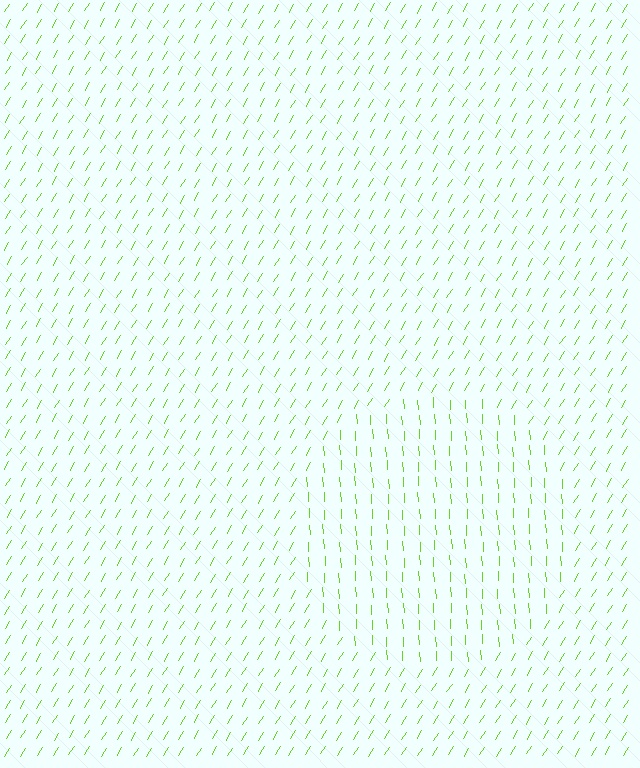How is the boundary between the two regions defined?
The boundary is defined purely by a change in line orientation (approximately 35 degrees difference). All lines are the same color and thickness.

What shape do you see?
I see a circle.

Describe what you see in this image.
The image is filled with small lime line segments. A circle region in the image has lines oriented differently from the surrounding lines, creating a visible texture boundary.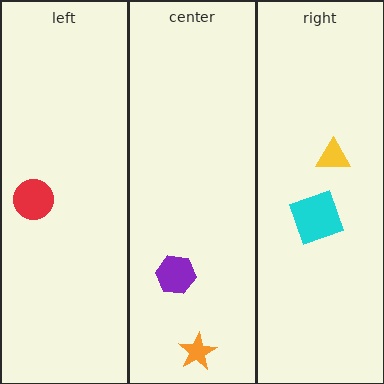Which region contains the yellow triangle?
The right region.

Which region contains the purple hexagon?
The center region.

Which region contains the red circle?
The left region.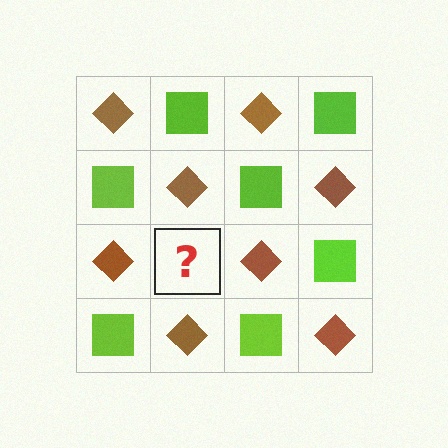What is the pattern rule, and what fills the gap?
The rule is that it alternates brown diamond and lime square in a checkerboard pattern. The gap should be filled with a lime square.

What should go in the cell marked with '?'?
The missing cell should contain a lime square.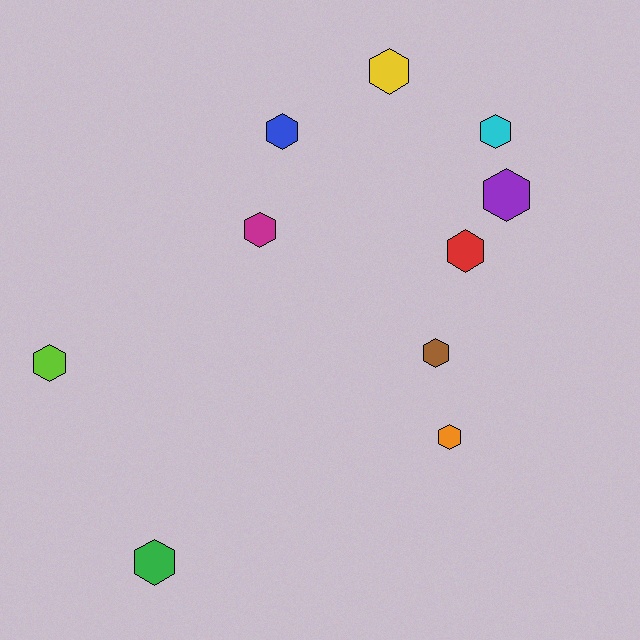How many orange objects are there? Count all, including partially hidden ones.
There is 1 orange object.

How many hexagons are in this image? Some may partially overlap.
There are 10 hexagons.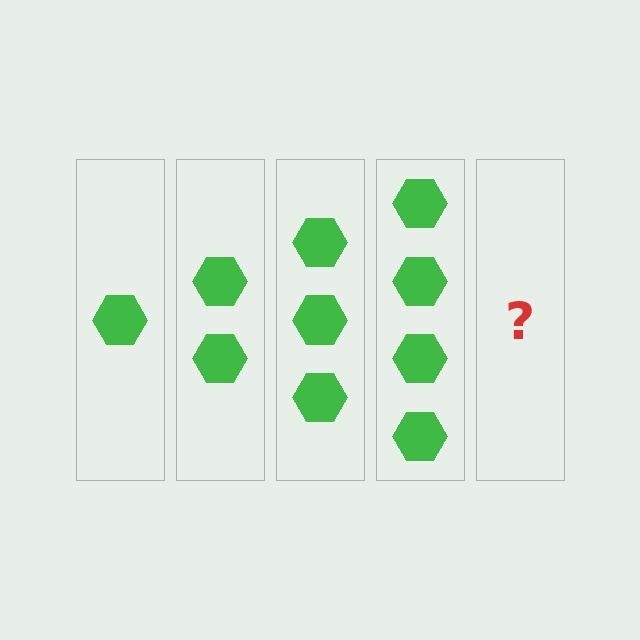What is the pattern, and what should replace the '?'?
The pattern is that each step adds one more hexagon. The '?' should be 5 hexagons.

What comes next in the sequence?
The next element should be 5 hexagons.